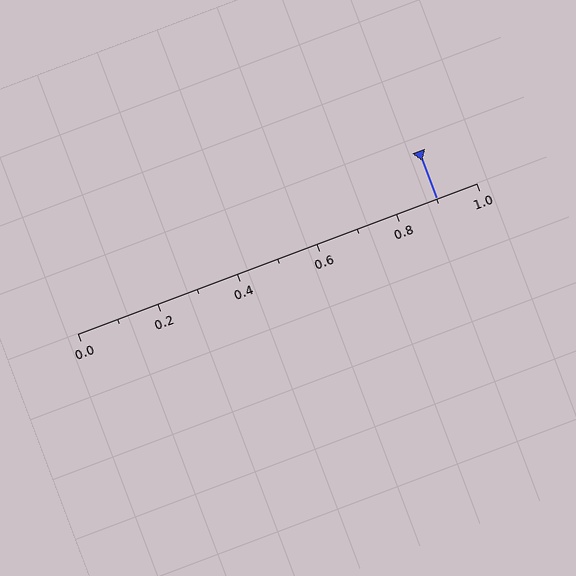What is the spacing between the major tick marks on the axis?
The major ticks are spaced 0.2 apart.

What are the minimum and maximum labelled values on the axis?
The axis runs from 0.0 to 1.0.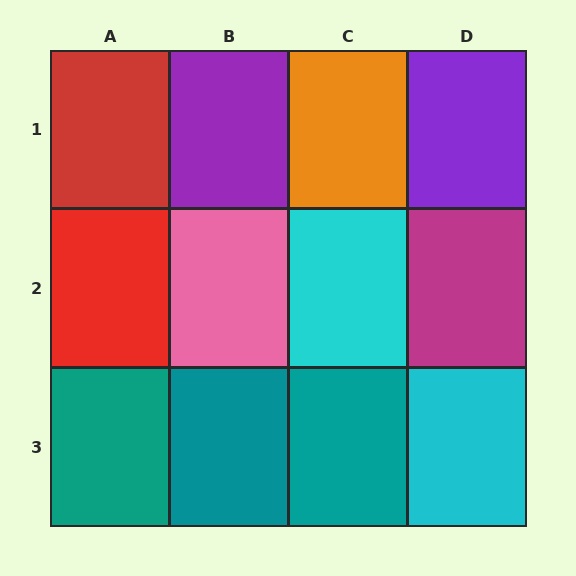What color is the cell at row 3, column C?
Teal.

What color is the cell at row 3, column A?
Teal.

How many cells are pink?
1 cell is pink.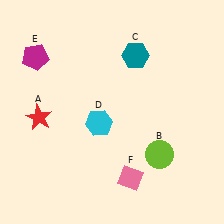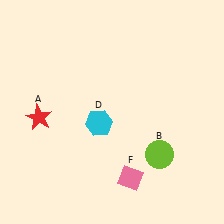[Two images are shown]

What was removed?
The magenta pentagon (E), the teal hexagon (C) were removed in Image 2.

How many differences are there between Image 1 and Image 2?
There are 2 differences between the two images.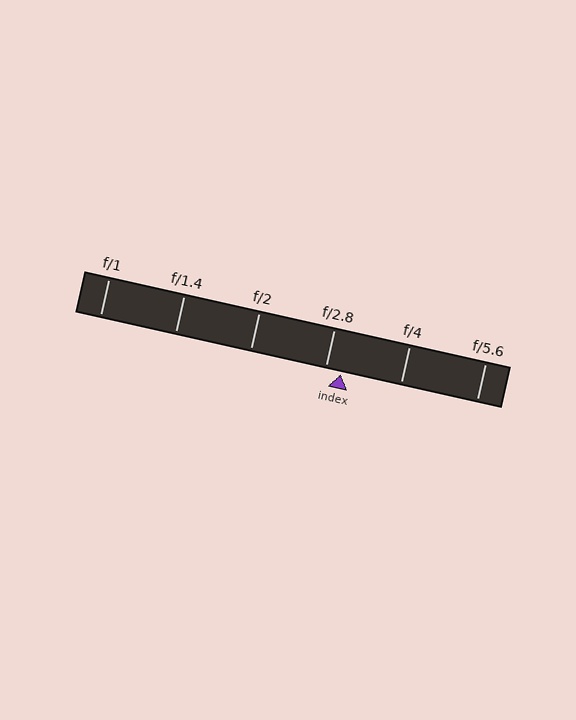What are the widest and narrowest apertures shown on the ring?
The widest aperture shown is f/1 and the narrowest is f/5.6.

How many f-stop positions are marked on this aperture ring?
There are 6 f-stop positions marked.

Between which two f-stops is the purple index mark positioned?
The index mark is between f/2.8 and f/4.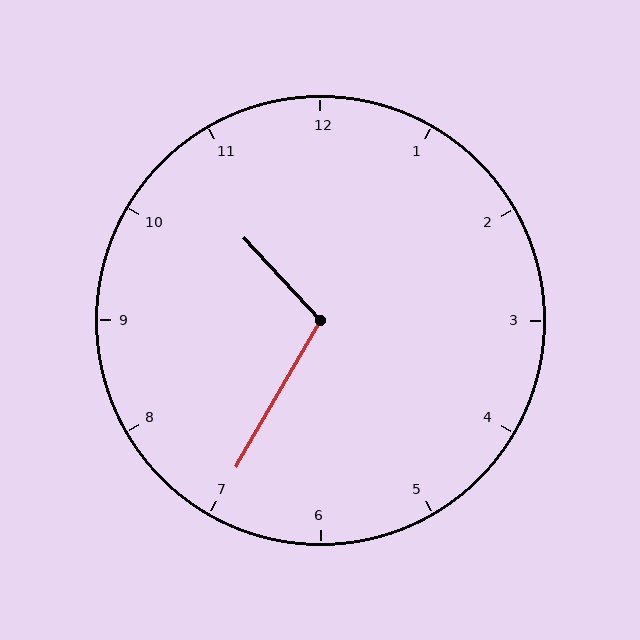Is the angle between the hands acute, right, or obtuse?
It is obtuse.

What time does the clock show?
10:35.